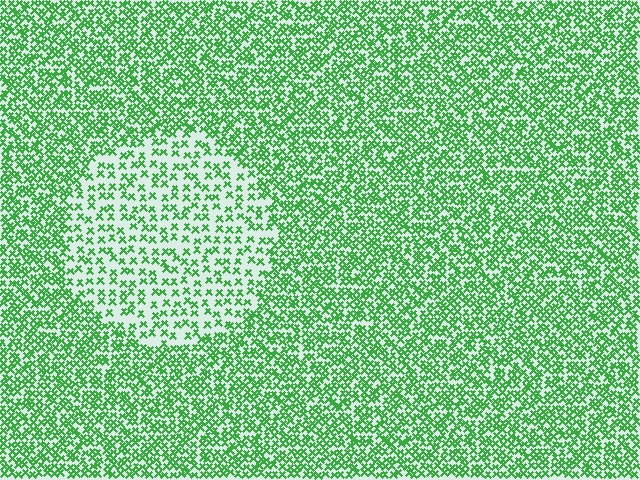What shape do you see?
I see a circle.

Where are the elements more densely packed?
The elements are more densely packed outside the circle boundary.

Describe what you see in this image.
The image contains small green elements arranged at two different densities. A circle-shaped region is visible where the elements are less densely packed than the surrounding area.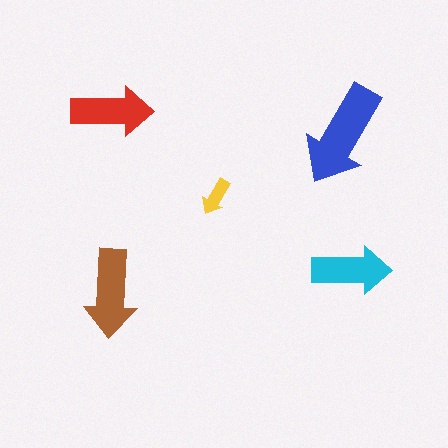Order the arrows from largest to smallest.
the blue one, the brown one, the red one, the cyan one, the yellow one.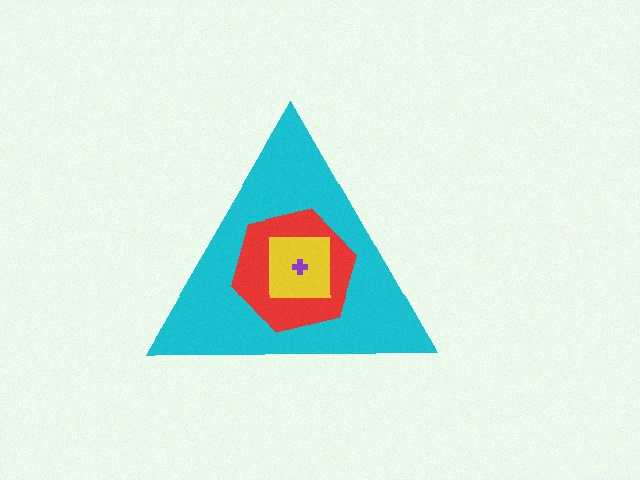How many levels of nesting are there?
4.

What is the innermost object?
The purple cross.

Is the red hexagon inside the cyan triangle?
Yes.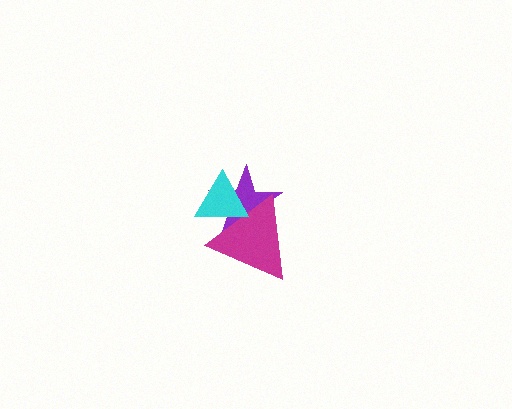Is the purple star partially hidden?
Yes, it is partially covered by another shape.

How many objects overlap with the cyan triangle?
2 objects overlap with the cyan triangle.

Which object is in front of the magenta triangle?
The cyan triangle is in front of the magenta triangle.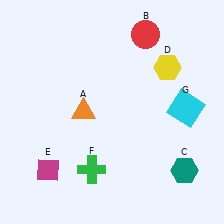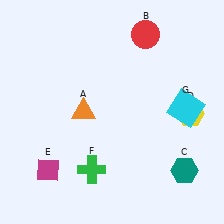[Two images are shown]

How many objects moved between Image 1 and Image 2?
1 object moved between the two images.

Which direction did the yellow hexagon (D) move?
The yellow hexagon (D) moved down.